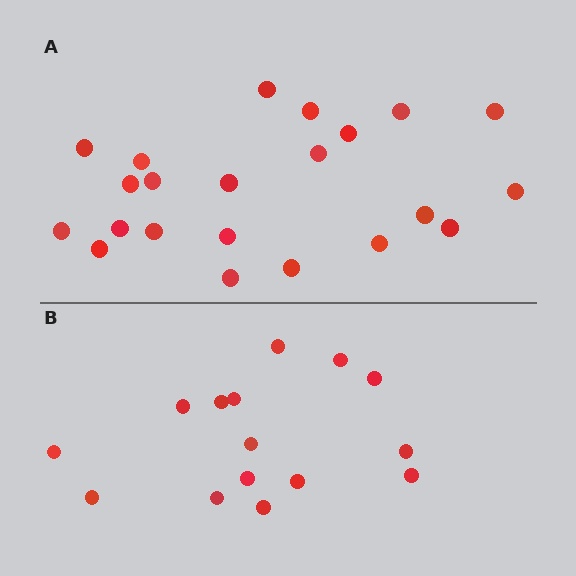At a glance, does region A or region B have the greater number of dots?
Region A (the top region) has more dots.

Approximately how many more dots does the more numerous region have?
Region A has roughly 8 or so more dots than region B.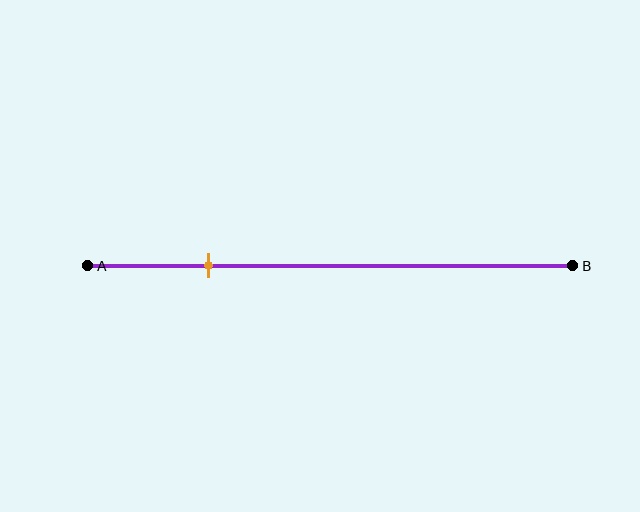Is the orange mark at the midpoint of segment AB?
No, the mark is at about 25% from A, not at the 50% midpoint.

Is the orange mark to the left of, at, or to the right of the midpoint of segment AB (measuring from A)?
The orange mark is to the left of the midpoint of segment AB.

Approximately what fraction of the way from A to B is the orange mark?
The orange mark is approximately 25% of the way from A to B.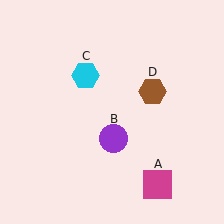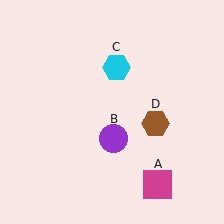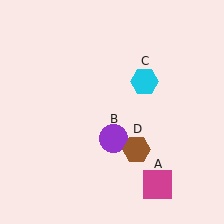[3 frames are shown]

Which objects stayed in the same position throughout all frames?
Magenta square (object A) and purple circle (object B) remained stationary.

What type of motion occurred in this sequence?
The cyan hexagon (object C), brown hexagon (object D) rotated clockwise around the center of the scene.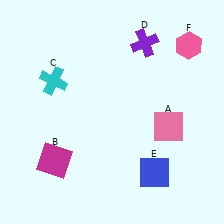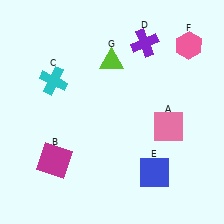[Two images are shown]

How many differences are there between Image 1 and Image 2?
There is 1 difference between the two images.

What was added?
A lime triangle (G) was added in Image 2.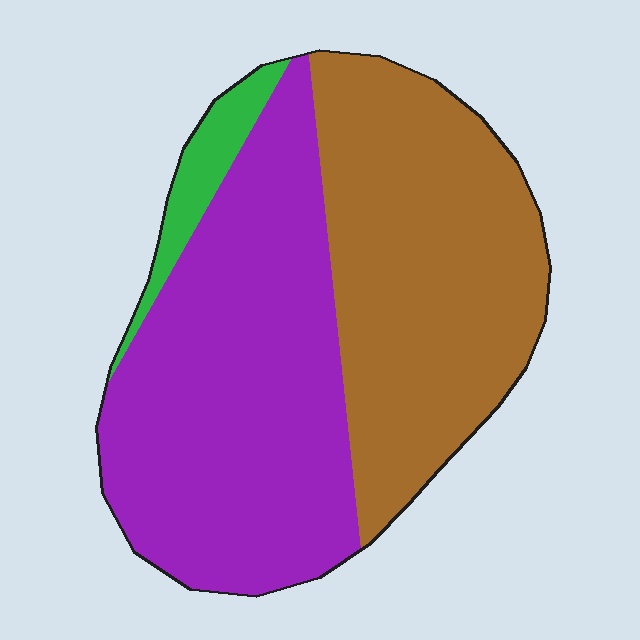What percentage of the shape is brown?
Brown covers roughly 45% of the shape.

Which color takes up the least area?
Green, at roughly 5%.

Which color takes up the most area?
Purple, at roughly 50%.